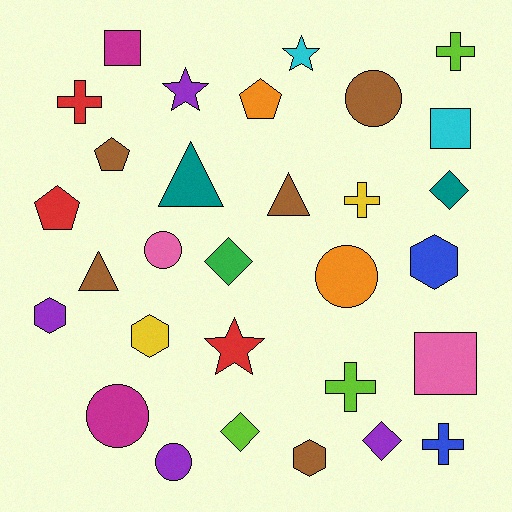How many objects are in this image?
There are 30 objects.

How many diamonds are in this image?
There are 4 diamonds.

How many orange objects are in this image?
There are 2 orange objects.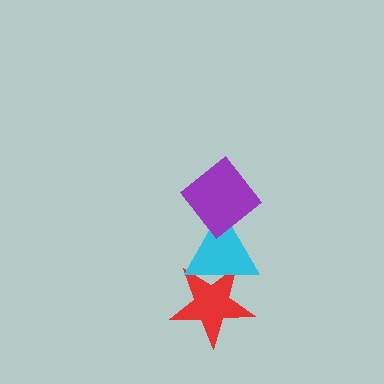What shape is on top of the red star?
The cyan triangle is on top of the red star.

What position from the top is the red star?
The red star is 3rd from the top.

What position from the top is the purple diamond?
The purple diamond is 1st from the top.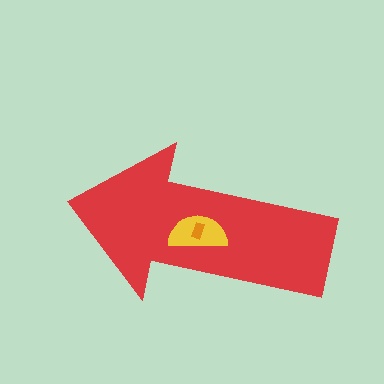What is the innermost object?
The orange rectangle.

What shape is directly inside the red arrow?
The yellow semicircle.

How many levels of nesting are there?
3.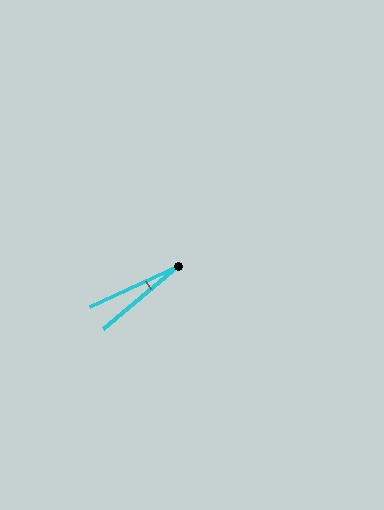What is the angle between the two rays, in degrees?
Approximately 15 degrees.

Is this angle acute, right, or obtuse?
It is acute.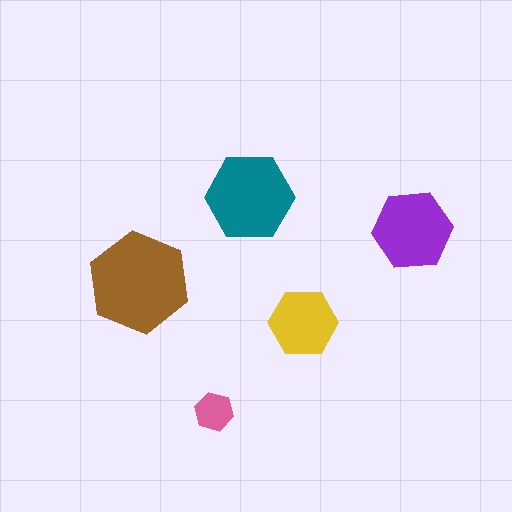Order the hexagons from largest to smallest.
the brown one, the teal one, the purple one, the yellow one, the pink one.